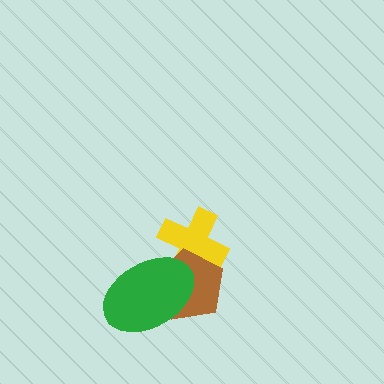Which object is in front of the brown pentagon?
The green ellipse is in front of the brown pentagon.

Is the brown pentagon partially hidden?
Yes, it is partially covered by another shape.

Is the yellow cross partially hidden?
Yes, it is partially covered by another shape.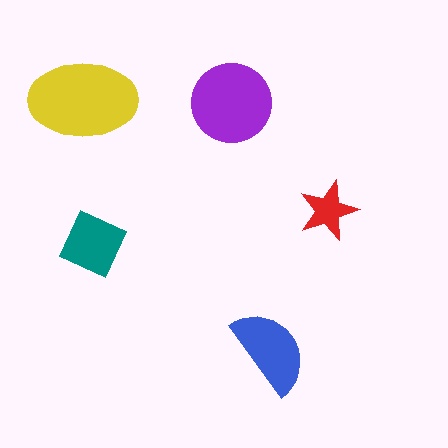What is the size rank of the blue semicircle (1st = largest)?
3rd.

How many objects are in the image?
There are 5 objects in the image.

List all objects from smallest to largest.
The red star, the teal square, the blue semicircle, the purple circle, the yellow ellipse.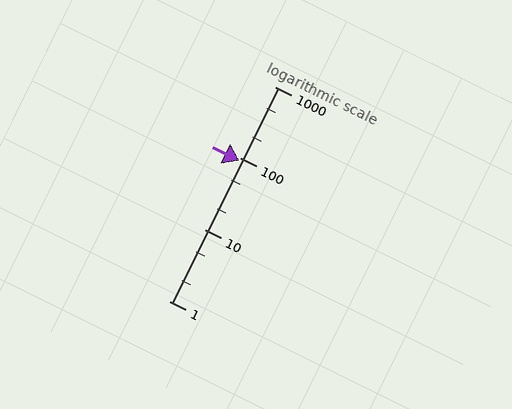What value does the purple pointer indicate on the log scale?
The pointer indicates approximately 91.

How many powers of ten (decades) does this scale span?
The scale spans 3 decades, from 1 to 1000.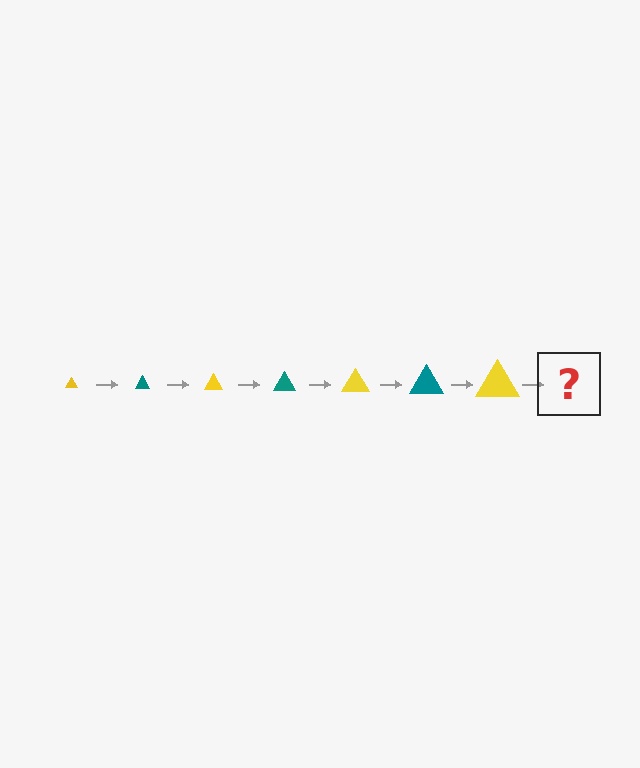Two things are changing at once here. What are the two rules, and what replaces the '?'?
The two rules are that the triangle grows larger each step and the color cycles through yellow and teal. The '?' should be a teal triangle, larger than the previous one.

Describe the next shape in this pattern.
It should be a teal triangle, larger than the previous one.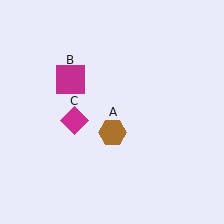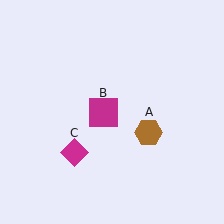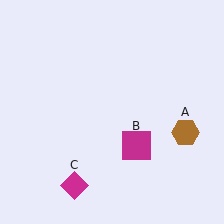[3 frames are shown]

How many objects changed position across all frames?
3 objects changed position: brown hexagon (object A), magenta square (object B), magenta diamond (object C).